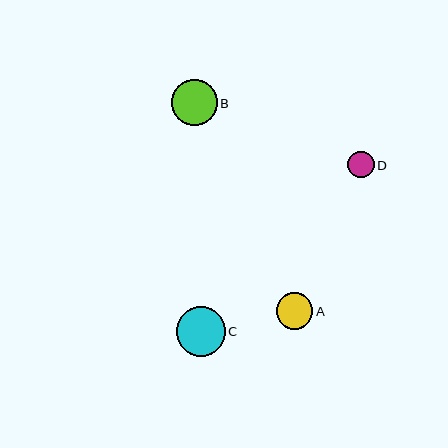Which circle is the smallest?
Circle D is the smallest with a size of approximately 27 pixels.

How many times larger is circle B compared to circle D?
Circle B is approximately 1.7 times the size of circle D.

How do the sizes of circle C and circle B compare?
Circle C and circle B are approximately the same size.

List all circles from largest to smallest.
From largest to smallest: C, B, A, D.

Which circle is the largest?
Circle C is the largest with a size of approximately 49 pixels.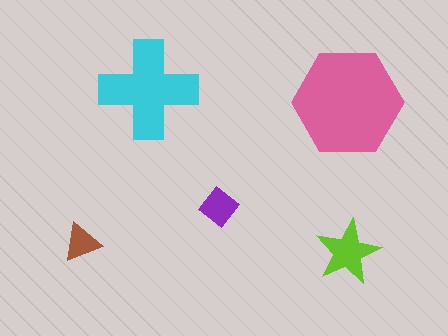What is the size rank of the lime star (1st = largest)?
3rd.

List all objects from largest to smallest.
The pink hexagon, the cyan cross, the lime star, the purple diamond, the brown triangle.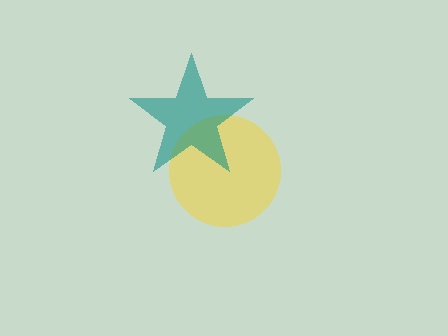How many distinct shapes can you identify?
There are 2 distinct shapes: a yellow circle, a teal star.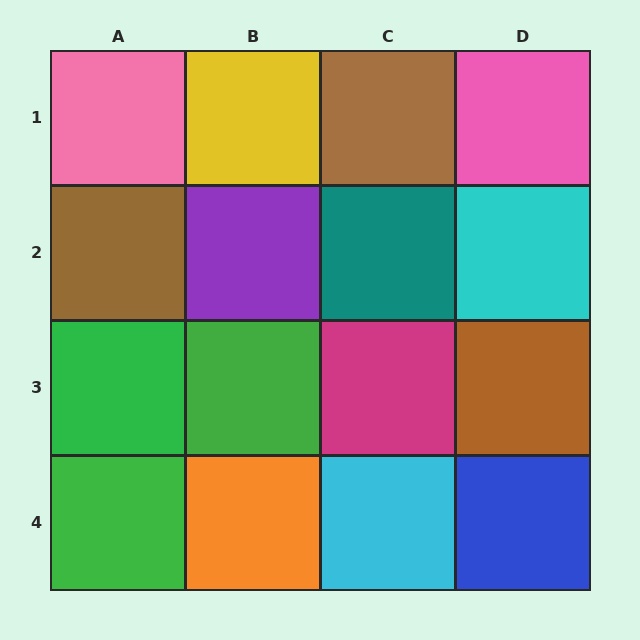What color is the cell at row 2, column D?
Cyan.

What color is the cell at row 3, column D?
Brown.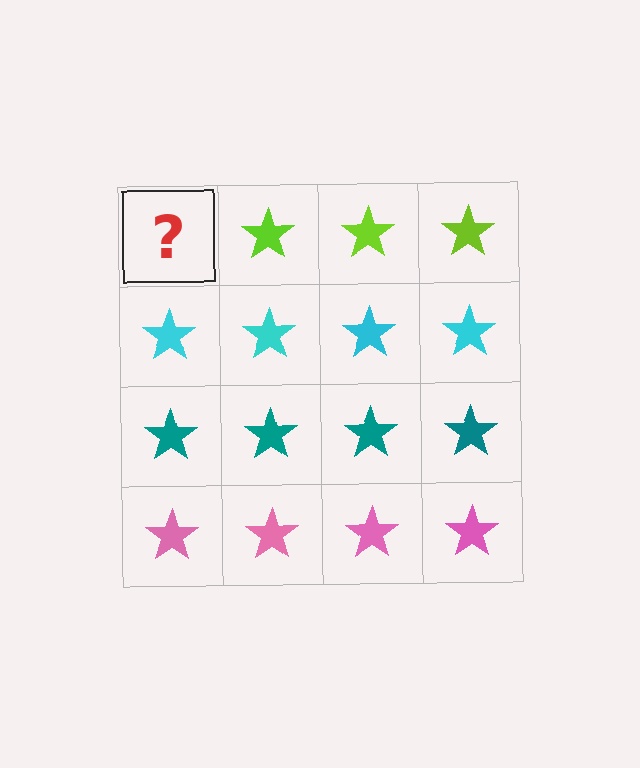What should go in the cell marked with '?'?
The missing cell should contain a lime star.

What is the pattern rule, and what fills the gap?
The rule is that each row has a consistent color. The gap should be filled with a lime star.